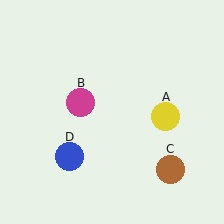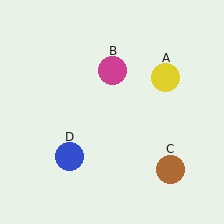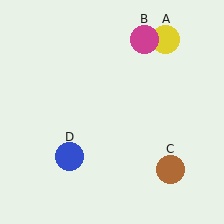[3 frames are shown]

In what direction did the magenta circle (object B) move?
The magenta circle (object B) moved up and to the right.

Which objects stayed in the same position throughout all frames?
Brown circle (object C) and blue circle (object D) remained stationary.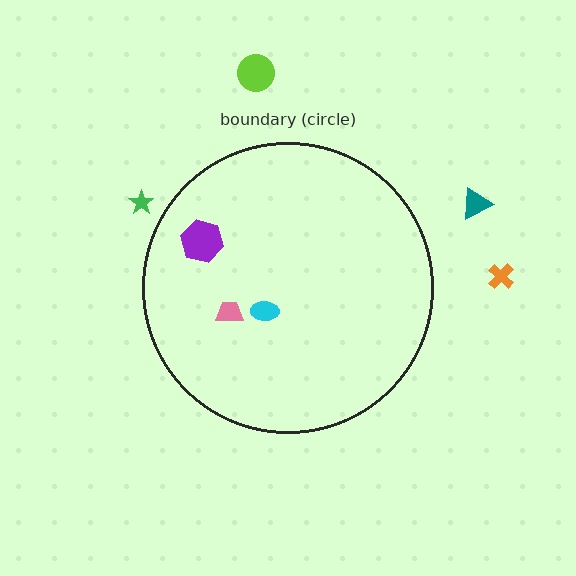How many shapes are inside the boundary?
3 inside, 4 outside.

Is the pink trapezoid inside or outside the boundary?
Inside.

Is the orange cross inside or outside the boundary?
Outside.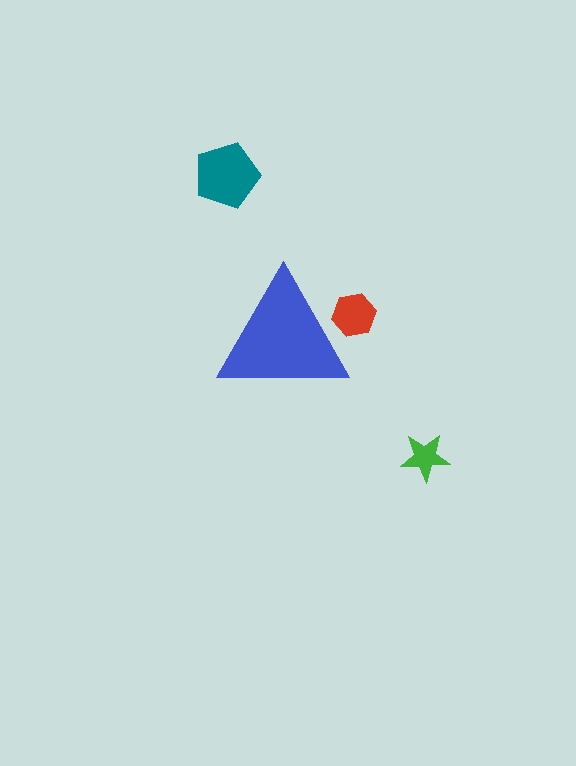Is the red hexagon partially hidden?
Yes, the red hexagon is partially hidden behind the blue triangle.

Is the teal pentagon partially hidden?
No, the teal pentagon is fully visible.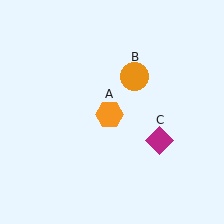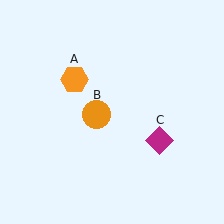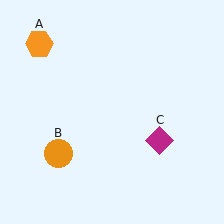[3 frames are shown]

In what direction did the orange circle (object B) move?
The orange circle (object B) moved down and to the left.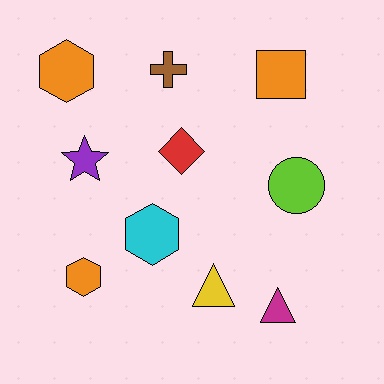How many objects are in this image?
There are 10 objects.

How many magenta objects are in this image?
There is 1 magenta object.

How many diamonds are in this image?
There is 1 diamond.